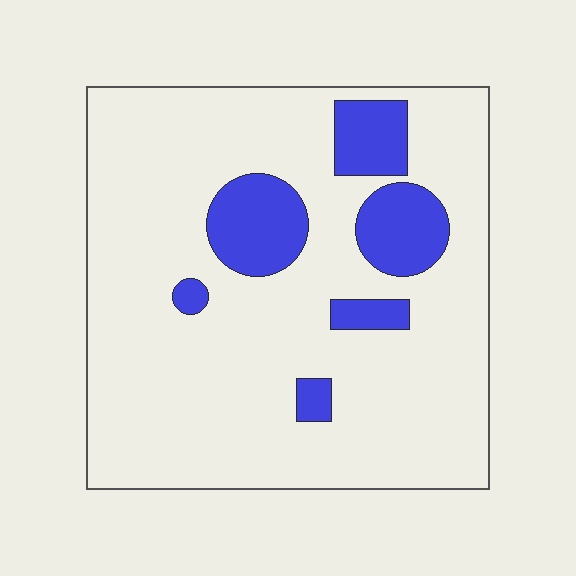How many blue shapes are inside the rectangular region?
6.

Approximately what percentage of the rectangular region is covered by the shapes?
Approximately 15%.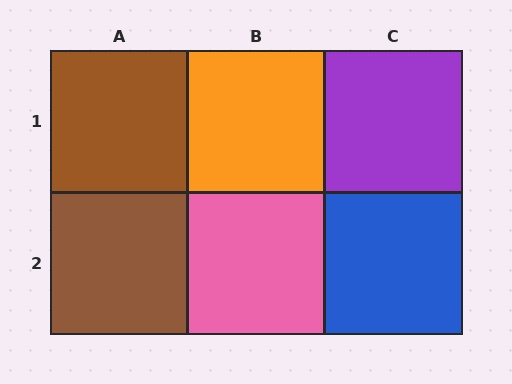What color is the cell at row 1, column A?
Brown.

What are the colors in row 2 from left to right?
Brown, pink, blue.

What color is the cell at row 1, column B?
Orange.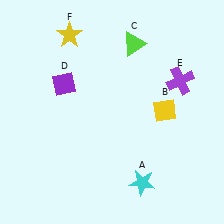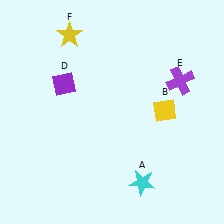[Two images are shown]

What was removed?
The lime triangle (C) was removed in Image 2.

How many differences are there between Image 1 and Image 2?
There is 1 difference between the two images.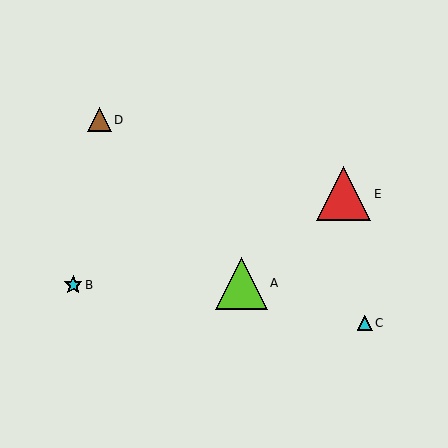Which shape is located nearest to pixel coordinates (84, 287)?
The cyan star (labeled B) at (73, 285) is nearest to that location.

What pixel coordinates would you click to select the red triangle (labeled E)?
Click at (343, 194) to select the red triangle E.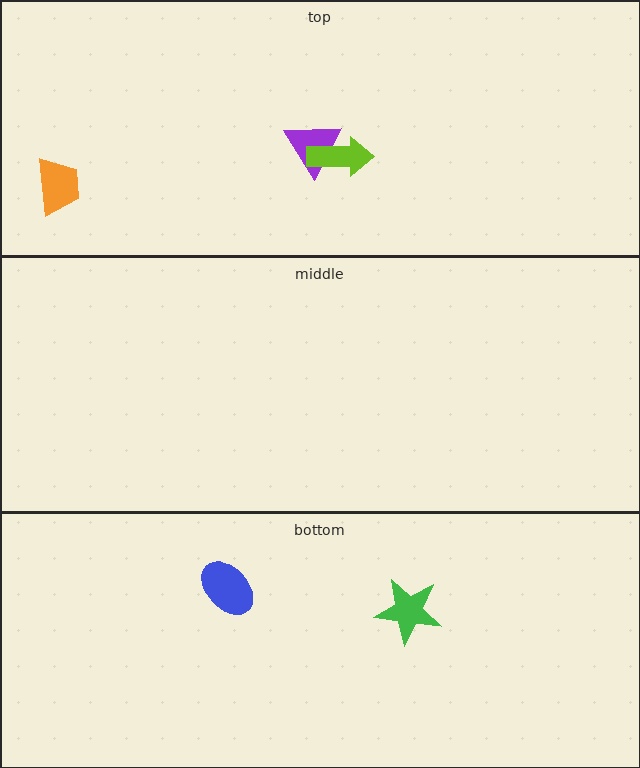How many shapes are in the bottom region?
2.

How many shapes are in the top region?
3.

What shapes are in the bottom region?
The green star, the blue ellipse.